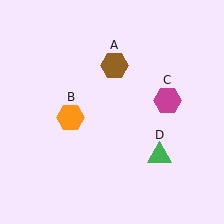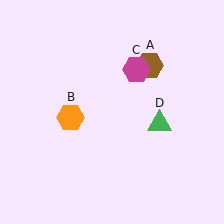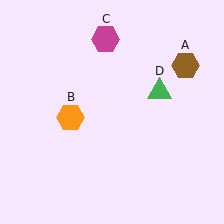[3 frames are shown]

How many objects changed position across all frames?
3 objects changed position: brown hexagon (object A), magenta hexagon (object C), green triangle (object D).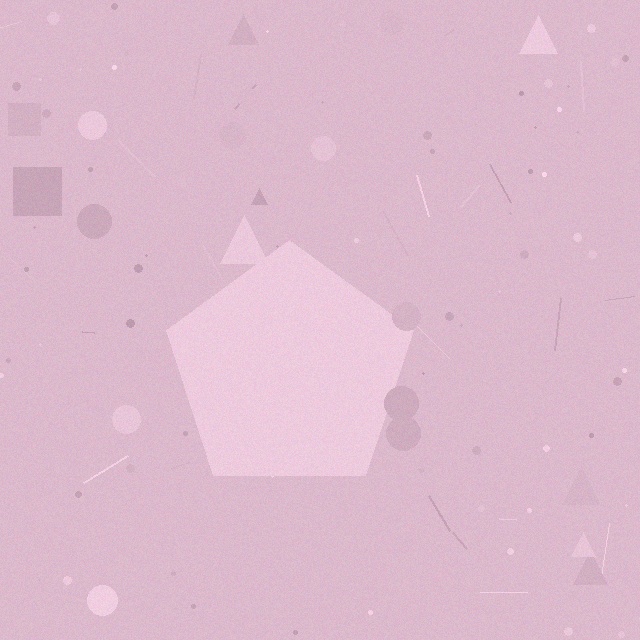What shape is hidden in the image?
A pentagon is hidden in the image.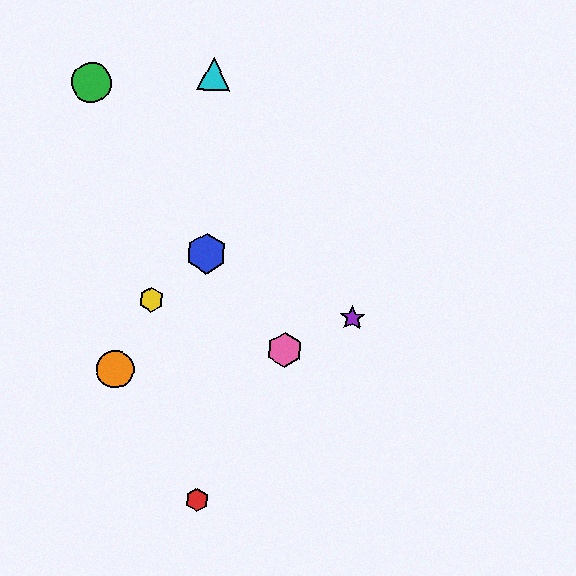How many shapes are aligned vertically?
3 shapes (the red hexagon, the blue hexagon, the cyan triangle) are aligned vertically.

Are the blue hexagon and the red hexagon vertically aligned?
Yes, both are at x≈206.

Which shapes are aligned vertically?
The red hexagon, the blue hexagon, the cyan triangle are aligned vertically.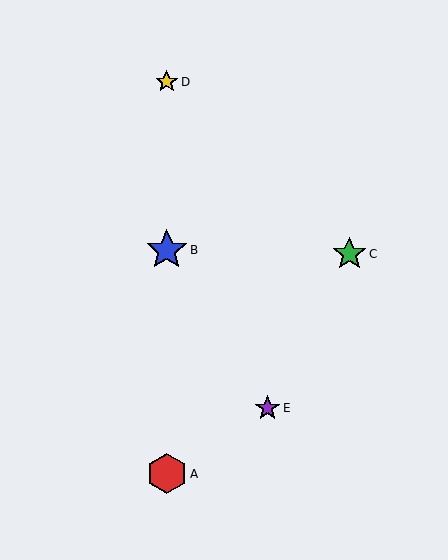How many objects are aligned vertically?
3 objects (A, B, D) are aligned vertically.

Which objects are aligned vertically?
Objects A, B, D are aligned vertically.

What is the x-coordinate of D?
Object D is at x≈167.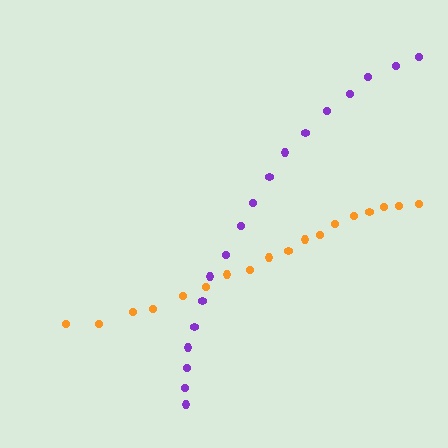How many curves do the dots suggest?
There are 2 distinct paths.